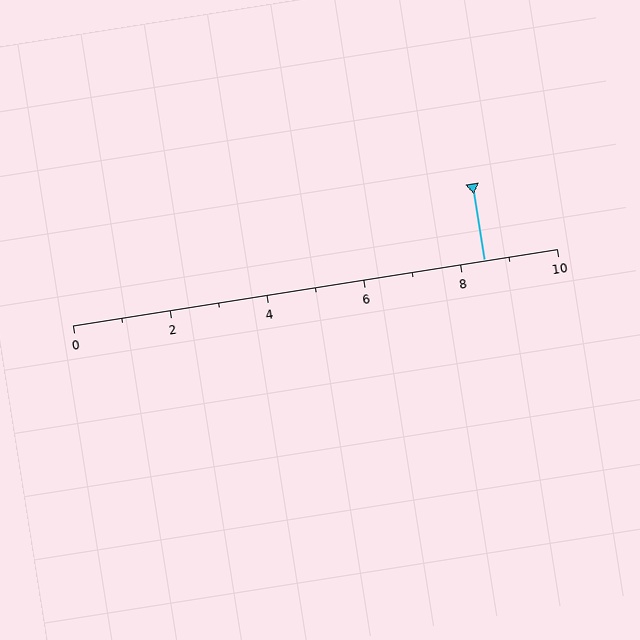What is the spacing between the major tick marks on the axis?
The major ticks are spaced 2 apart.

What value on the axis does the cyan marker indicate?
The marker indicates approximately 8.5.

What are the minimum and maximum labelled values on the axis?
The axis runs from 0 to 10.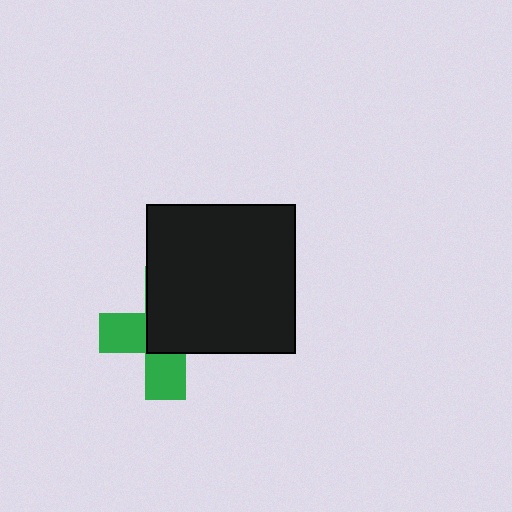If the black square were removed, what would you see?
You would see the complete green cross.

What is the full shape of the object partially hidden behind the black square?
The partially hidden object is a green cross.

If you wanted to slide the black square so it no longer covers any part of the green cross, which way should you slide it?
Slide it toward the upper-right — that is the most direct way to separate the two shapes.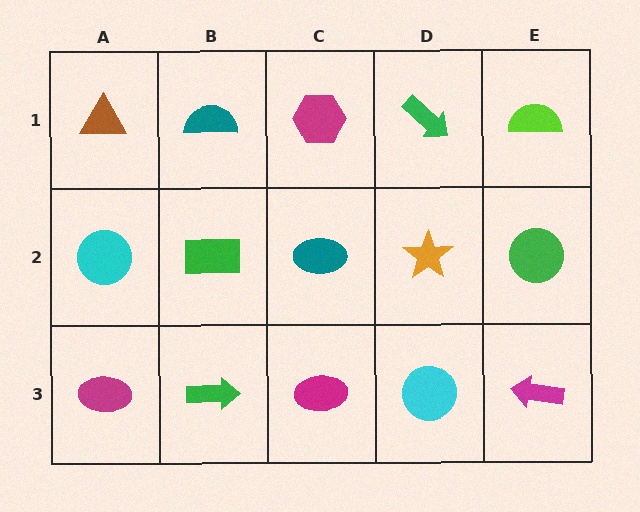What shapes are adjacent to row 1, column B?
A green rectangle (row 2, column B), a brown triangle (row 1, column A), a magenta hexagon (row 1, column C).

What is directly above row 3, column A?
A cyan circle.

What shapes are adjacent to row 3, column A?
A cyan circle (row 2, column A), a green arrow (row 3, column B).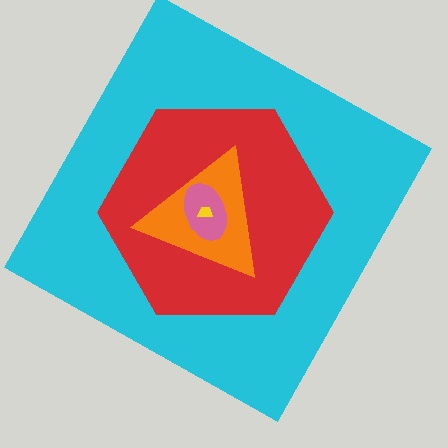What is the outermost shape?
The cyan square.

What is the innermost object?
The yellow trapezoid.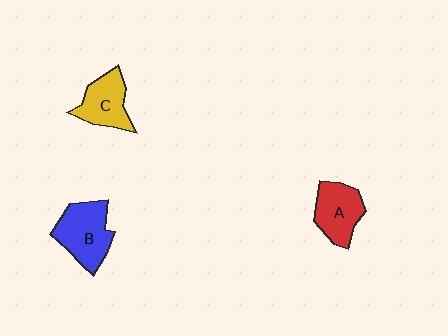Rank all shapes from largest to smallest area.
From largest to smallest: B (blue), A (red), C (yellow).